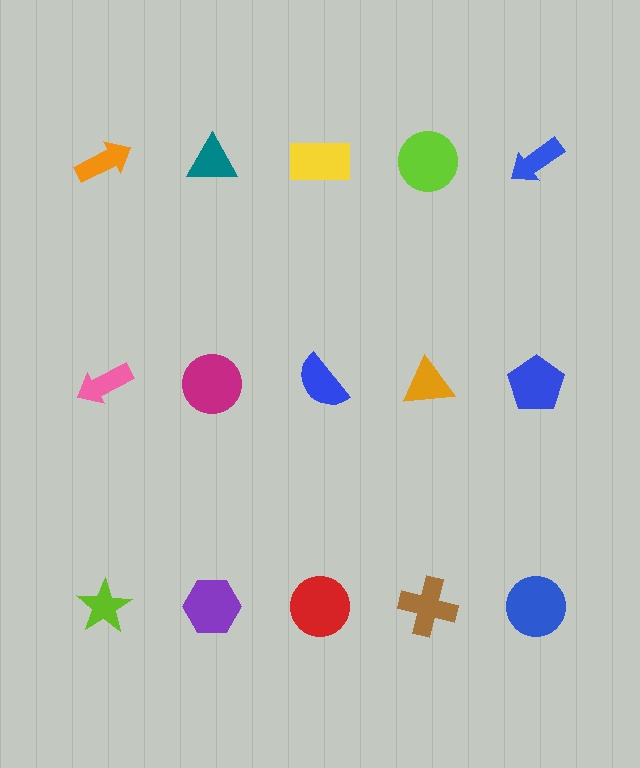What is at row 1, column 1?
An orange arrow.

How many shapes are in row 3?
5 shapes.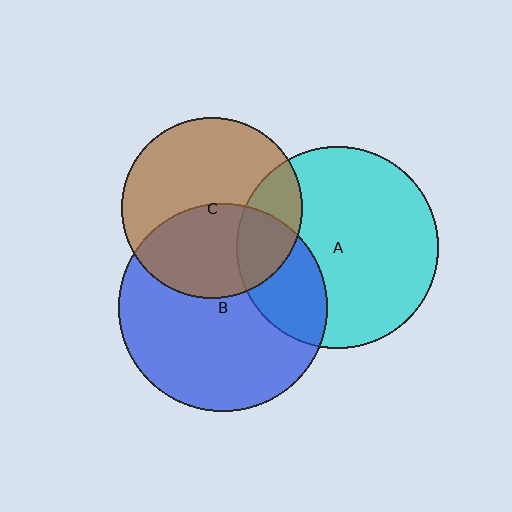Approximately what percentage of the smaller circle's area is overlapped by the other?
Approximately 25%.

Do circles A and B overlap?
Yes.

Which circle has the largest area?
Circle B (blue).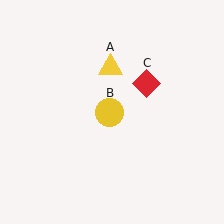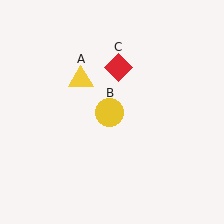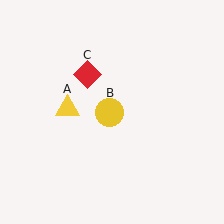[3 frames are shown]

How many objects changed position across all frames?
2 objects changed position: yellow triangle (object A), red diamond (object C).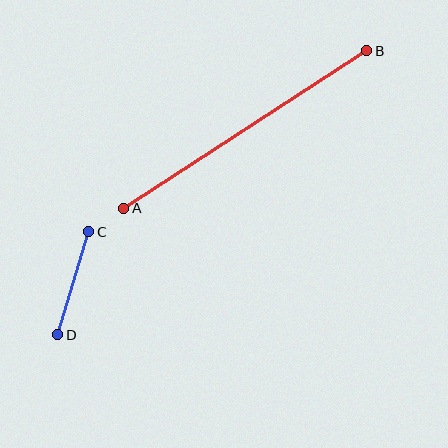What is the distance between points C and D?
The distance is approximately 107 pixels.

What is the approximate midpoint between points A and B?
The midpoint is at approximately (245, 130) pixels.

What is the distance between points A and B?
The distance is approximately 290 pixels.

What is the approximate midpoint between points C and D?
The midpoint is at approximately (73, 283) pixels.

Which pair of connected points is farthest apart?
Points A and B are farthest apart.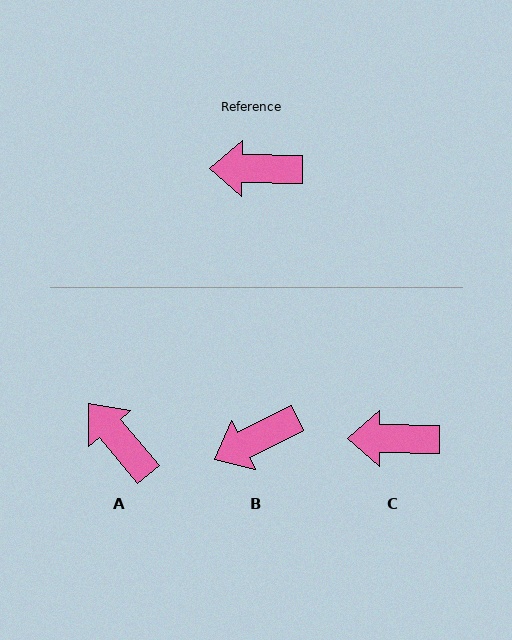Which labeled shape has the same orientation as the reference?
C.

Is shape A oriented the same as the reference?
No, it is off by about 49 degrees.